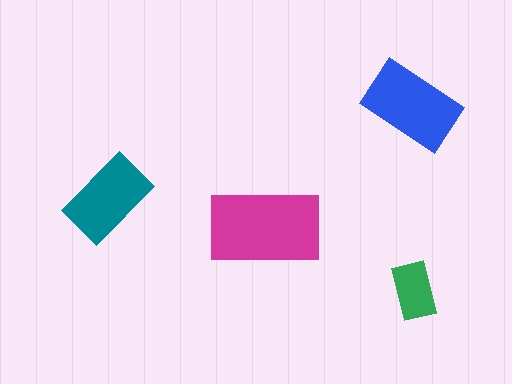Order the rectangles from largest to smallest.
the magenta one, the blue one, the teal one, the green one.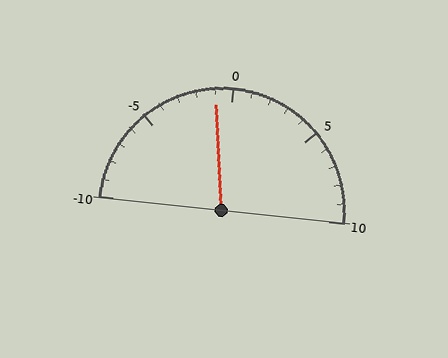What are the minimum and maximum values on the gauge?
The gauge ranges from -10 to 10.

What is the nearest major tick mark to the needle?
The nearest major tick mark is 0.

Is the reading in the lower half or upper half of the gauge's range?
The reading is in the lower half of the range (-10 to 10).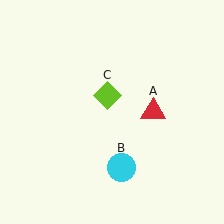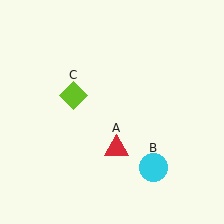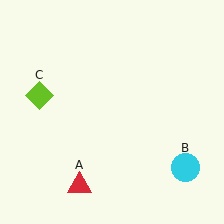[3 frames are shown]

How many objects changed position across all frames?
3 objects changed position: red triangle (object A), cyan circle (object B), lime diamond (object C).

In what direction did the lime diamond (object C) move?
The lime diamond (object C) moved left.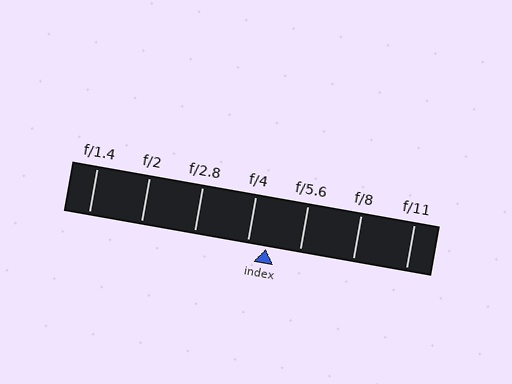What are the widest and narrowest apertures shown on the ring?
The widest aperture shown is f/1.4 and the narrowest is f/11.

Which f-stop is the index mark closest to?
The index mark is closest to f/4.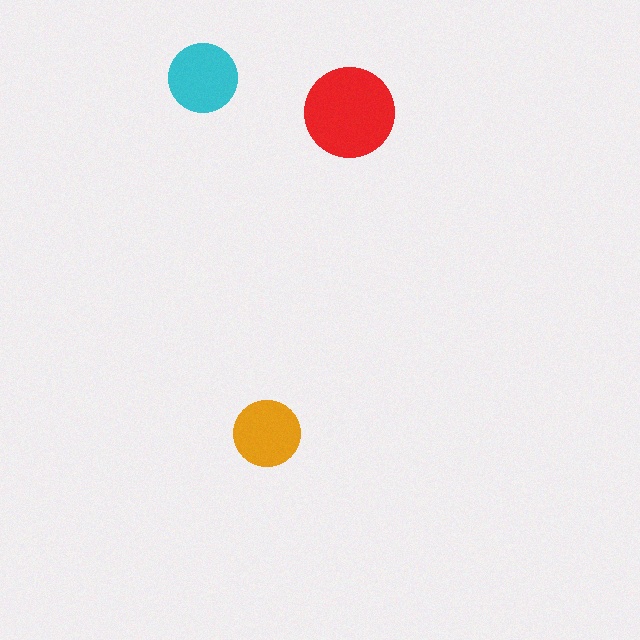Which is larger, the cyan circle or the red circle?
The red one.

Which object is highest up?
The cyan circle is topmost.